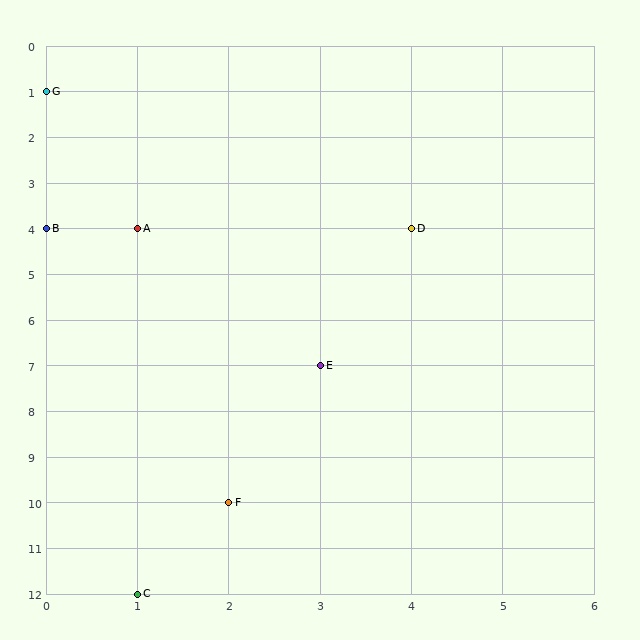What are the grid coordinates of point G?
Point G is at grid coordinates (0, 1).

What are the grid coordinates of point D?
Point D is at grid coordinates (4, 4).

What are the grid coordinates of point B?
Point B is at grid coordinates (0, 4).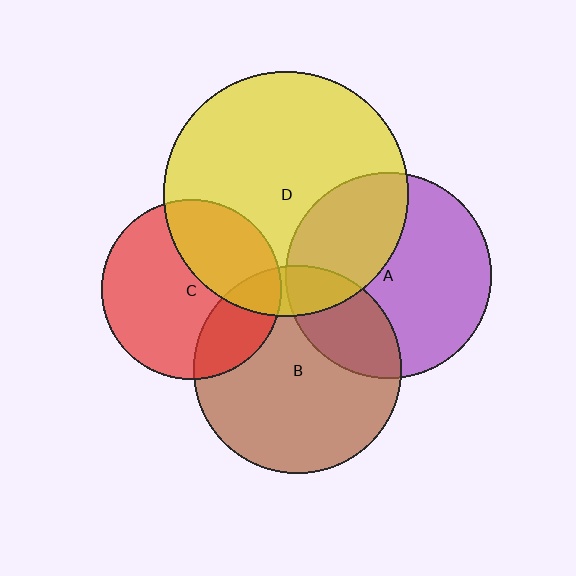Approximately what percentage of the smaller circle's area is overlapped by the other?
Approximately 35%.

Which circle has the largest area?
Circle D (yellow).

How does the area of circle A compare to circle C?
Approximately 1.3 times.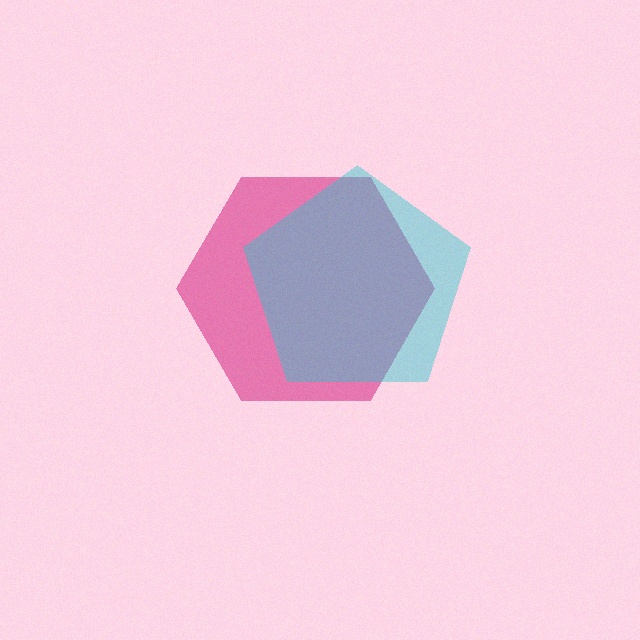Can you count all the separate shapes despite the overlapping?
Yes, there are 2 separate shapes.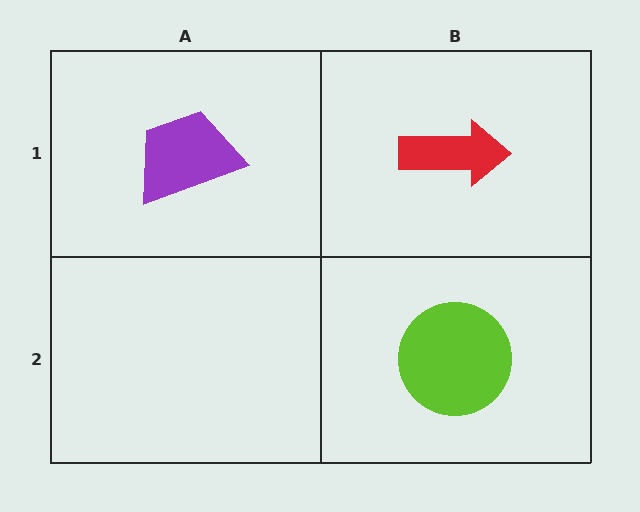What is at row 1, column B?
A red arrow.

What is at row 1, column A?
A purple trapezoid.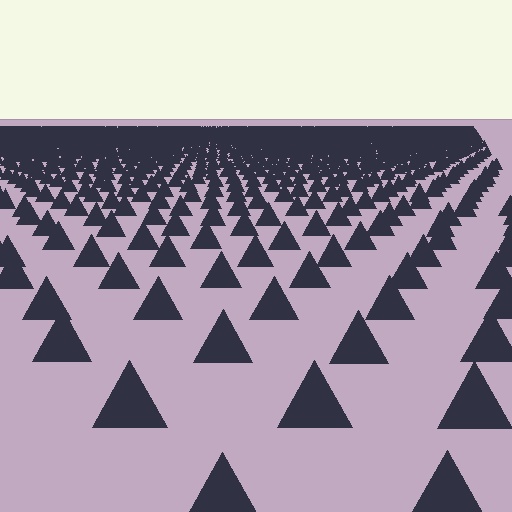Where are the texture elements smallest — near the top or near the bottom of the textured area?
Near the top.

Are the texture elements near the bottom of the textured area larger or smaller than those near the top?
Larger. Near the bottom, elements are closer to the viewer and appear at a bigger on-screen size.